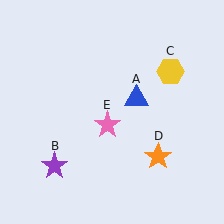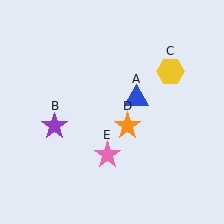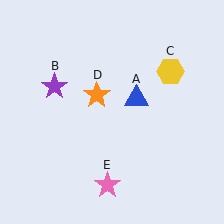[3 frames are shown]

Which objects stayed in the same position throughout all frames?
Blue triangle (object A) and yellow hexagon (object C) remained stationary.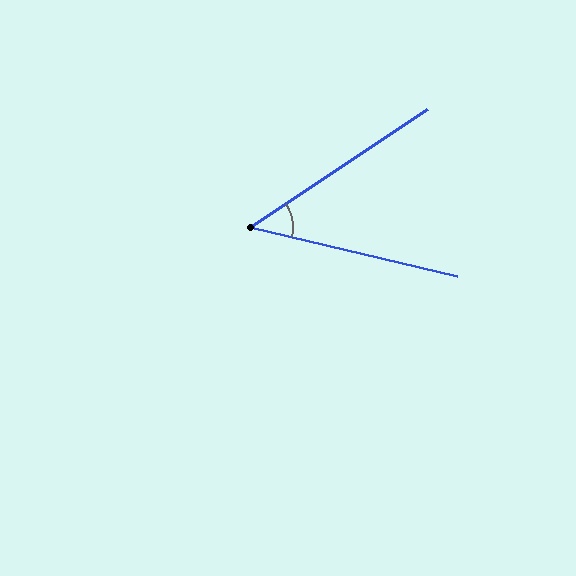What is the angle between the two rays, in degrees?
Approximately 47 degrees.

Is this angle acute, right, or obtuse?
It is acute.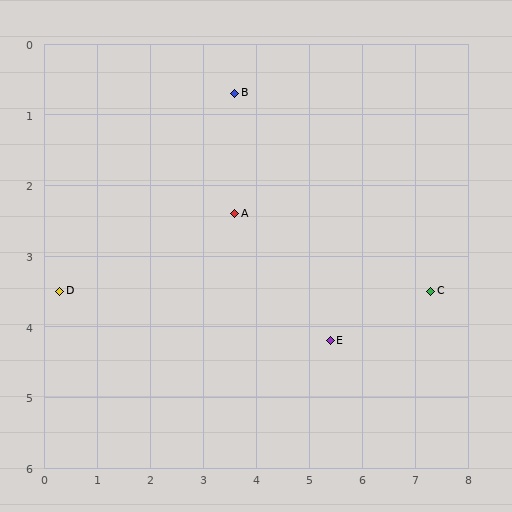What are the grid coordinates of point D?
Point D is at approximately (0.3, 3.5).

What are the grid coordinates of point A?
Point A is at approximately (3.6, 2.4).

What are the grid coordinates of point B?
Point B is at approximately (3.6, 0.7).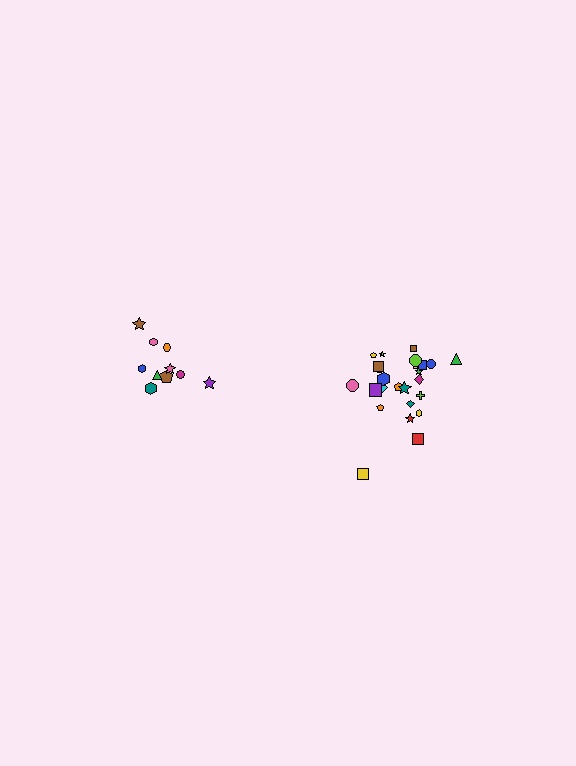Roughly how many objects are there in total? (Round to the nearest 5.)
Roughly 35 objects in total.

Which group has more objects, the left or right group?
The right group.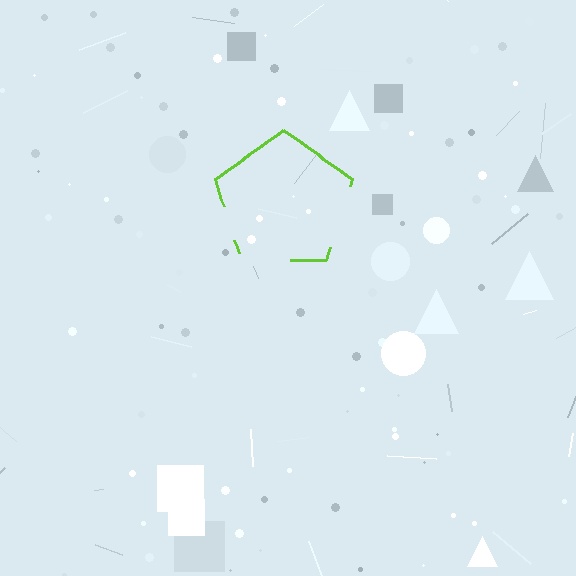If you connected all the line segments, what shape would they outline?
They would outline a pentagon.